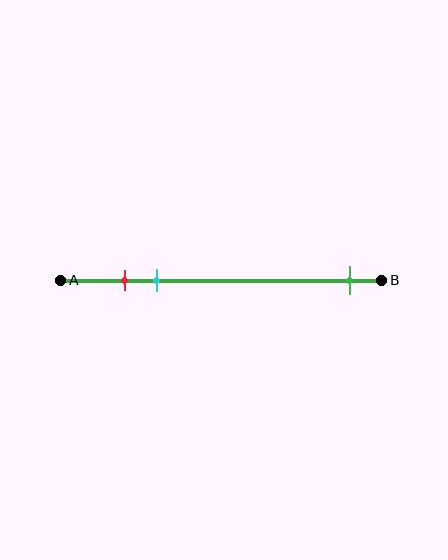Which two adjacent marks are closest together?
The red and cyan marks are the closest adjacent pair.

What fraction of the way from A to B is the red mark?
The red mark is approximately 20% (0.2) of the way from A to B.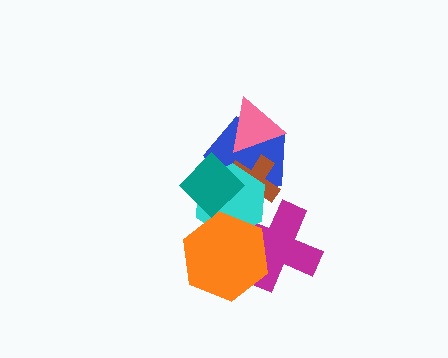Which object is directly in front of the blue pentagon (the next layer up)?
The brown cross is directly in front of the blue pentagon.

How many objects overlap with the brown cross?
3 objects overlap with the brown cross.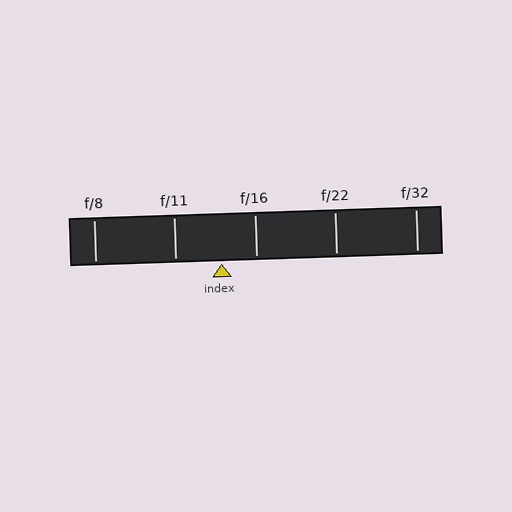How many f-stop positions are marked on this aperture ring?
There are 5 f-stop positions marked.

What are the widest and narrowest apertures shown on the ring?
The widest aperture shown is f/8 and the narrowest is f/32.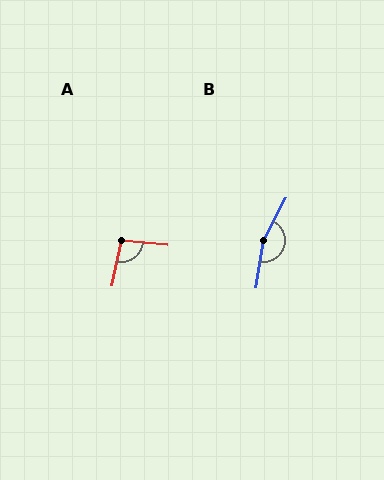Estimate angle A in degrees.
Approximately 96 degrees.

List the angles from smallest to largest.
A (96°), B (161°).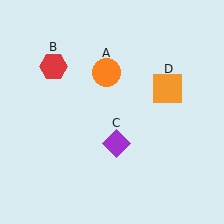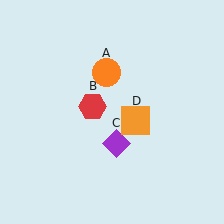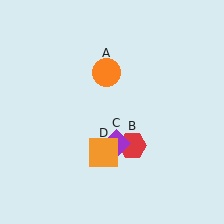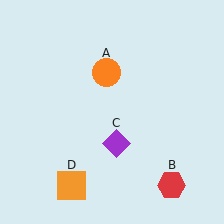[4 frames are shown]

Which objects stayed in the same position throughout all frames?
Orange circle (object A) and purple diamond (object C) remained stationary.